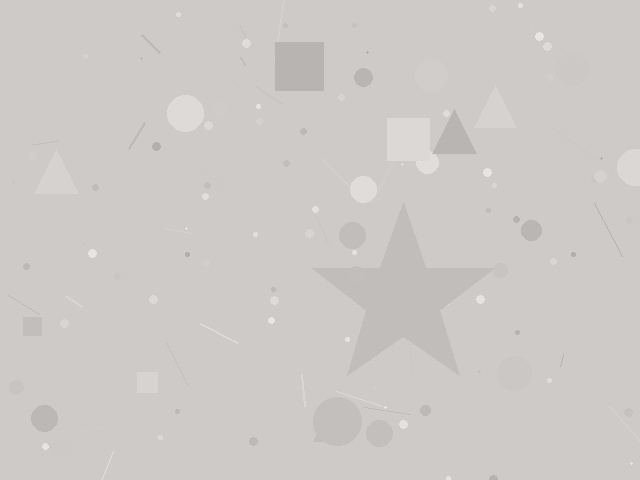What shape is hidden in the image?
A star is hidden in the image.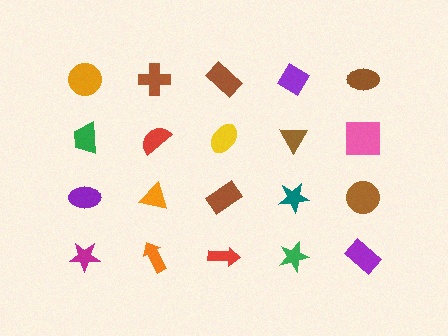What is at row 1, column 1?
An orange circle.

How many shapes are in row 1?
5 shapes.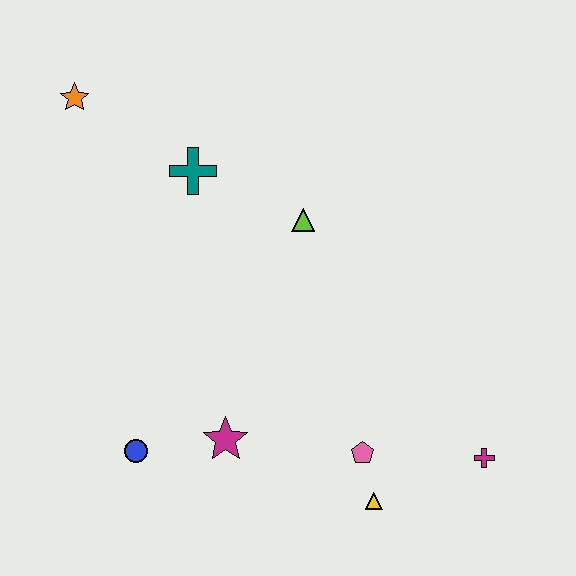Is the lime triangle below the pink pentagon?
No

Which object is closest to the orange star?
The teal cross is closest to the orange star.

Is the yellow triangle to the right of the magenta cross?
No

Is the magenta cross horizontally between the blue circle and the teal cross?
No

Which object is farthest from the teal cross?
The magenta cross is farthest from the teal cross.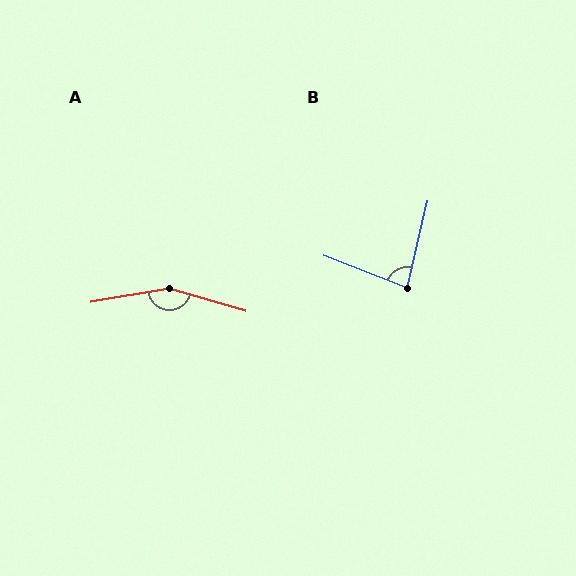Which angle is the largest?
A, at approximately 154 degrees.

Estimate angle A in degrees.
Approximately 154 degrees.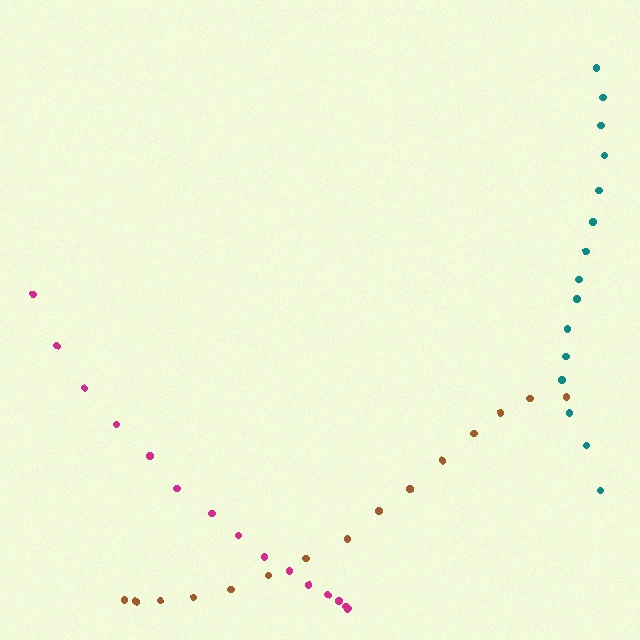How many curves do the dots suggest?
There are 3 distinct paths.